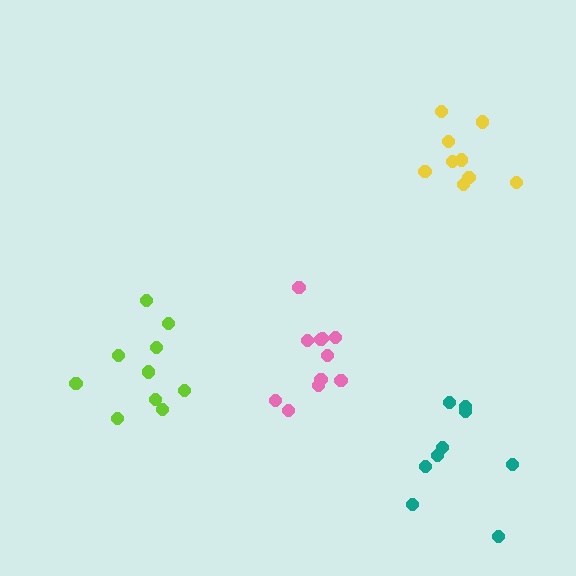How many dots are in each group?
Group 1: 11 dots, Group 2: 10 dots, Group 3: 9 dots, Group 4: 9 dots (39 total).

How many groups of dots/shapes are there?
There are 4 groups.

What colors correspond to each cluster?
The clusters are colored: pink, lime, teal, yellow.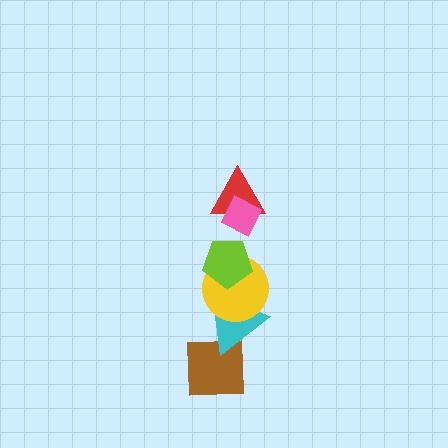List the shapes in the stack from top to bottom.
From top to bottom: the pink diamond, the red triangle, the lime pentagon, the yellow circle, the cyan triangle, the brown square.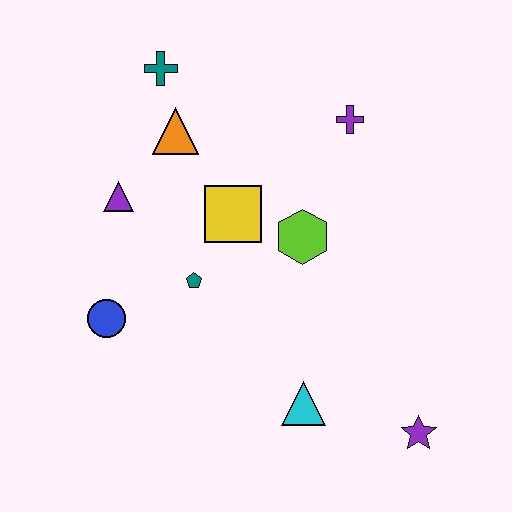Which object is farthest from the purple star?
The teal cross is farthest from the purple star.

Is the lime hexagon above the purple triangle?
No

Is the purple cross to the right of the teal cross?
Yes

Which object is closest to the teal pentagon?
The yellow square is closest to the teal pentagon.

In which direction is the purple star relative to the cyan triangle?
The purple star is to the right of the cyan triangle.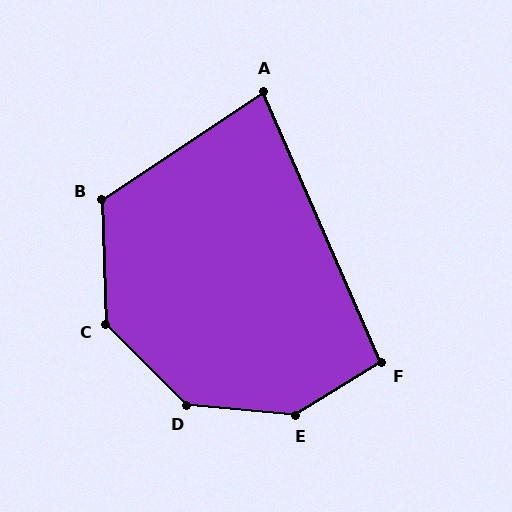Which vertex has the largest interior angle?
E, at approximately 143 degrees.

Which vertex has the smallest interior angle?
A, at approximately 80 degrees.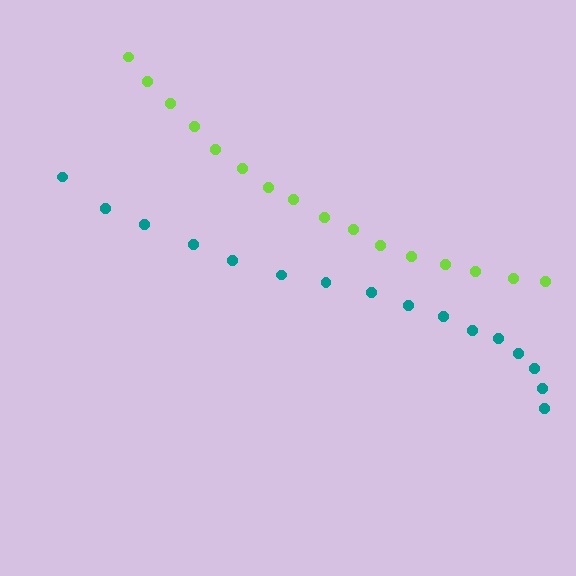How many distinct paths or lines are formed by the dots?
There are 2 distinct paths.